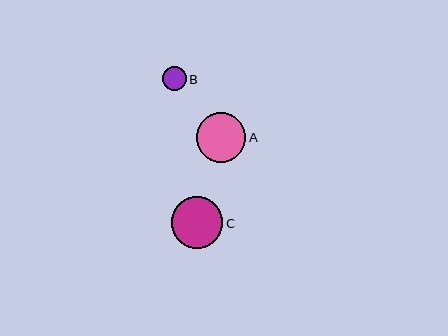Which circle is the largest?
Circle C is the largest with a size of approximately 51 pixels.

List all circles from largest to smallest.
From largest to smallest: C, A, B.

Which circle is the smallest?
Circle B is the smallest with a size of approximately 24 pixels.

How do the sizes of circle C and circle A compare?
Circle C and circle A are approximately the same size.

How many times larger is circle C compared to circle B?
Circle C is approximately 2.2 times the size of circle B.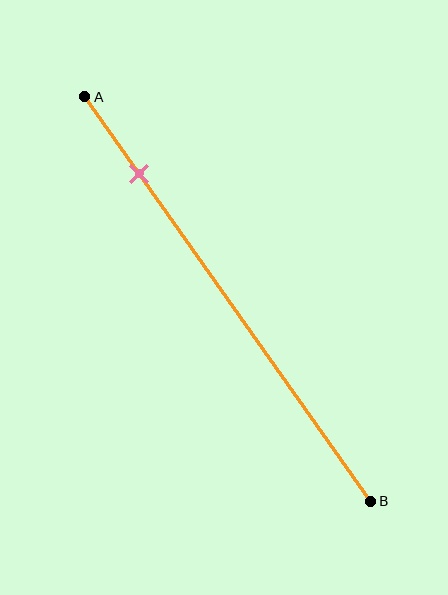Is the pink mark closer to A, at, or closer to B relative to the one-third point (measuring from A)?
The pink mark is closer to point A than the one-third point of segment AB.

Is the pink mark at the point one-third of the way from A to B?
No, the mark is at about 20% from A, not at the 33% one-third point.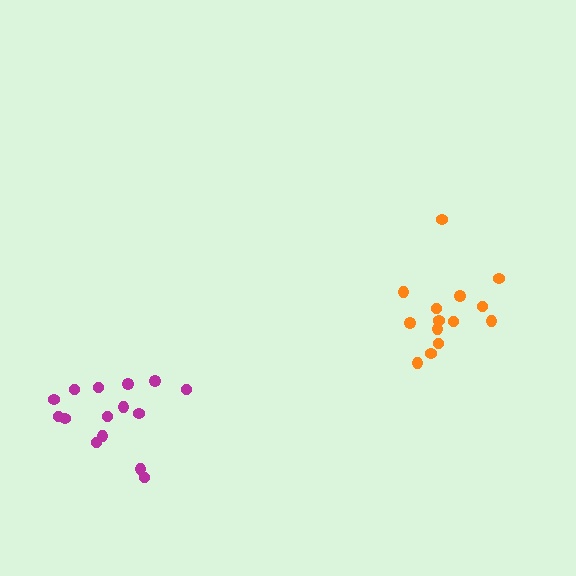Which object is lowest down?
The magenta cluster is bottommost.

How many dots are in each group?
Group 1: 14 dots, Group 2: 15 dots (29 total).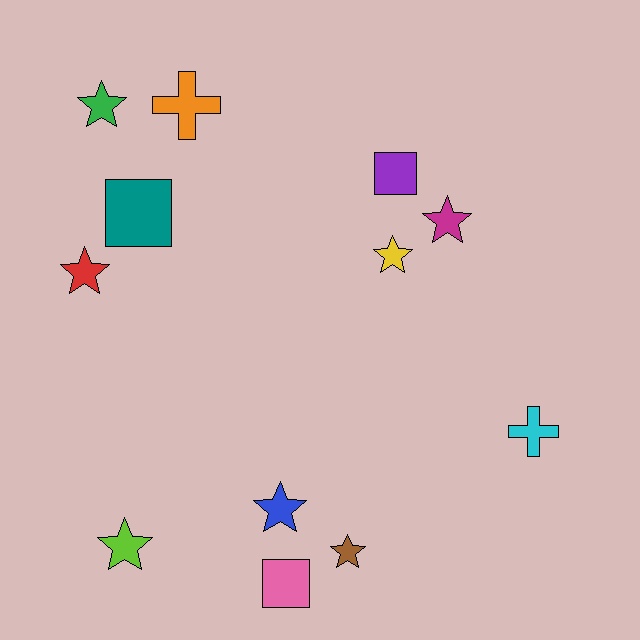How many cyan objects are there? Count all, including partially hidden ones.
There is 1 cyan object.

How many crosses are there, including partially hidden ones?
There are 2 crosses.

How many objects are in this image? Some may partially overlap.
There are 12 objects.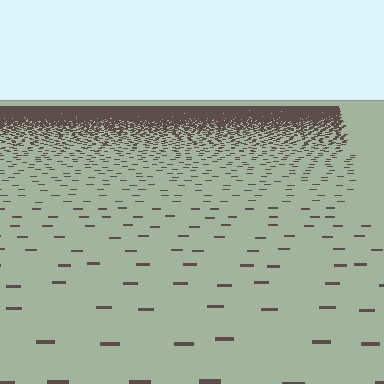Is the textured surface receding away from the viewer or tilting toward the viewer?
The surface is receding away from the viewer. Texture elements get smaller and denser toward the top.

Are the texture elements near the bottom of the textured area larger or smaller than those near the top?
Larger. Near the bottom, elements are closer to the viewer and appear at a bigger on-screen size.